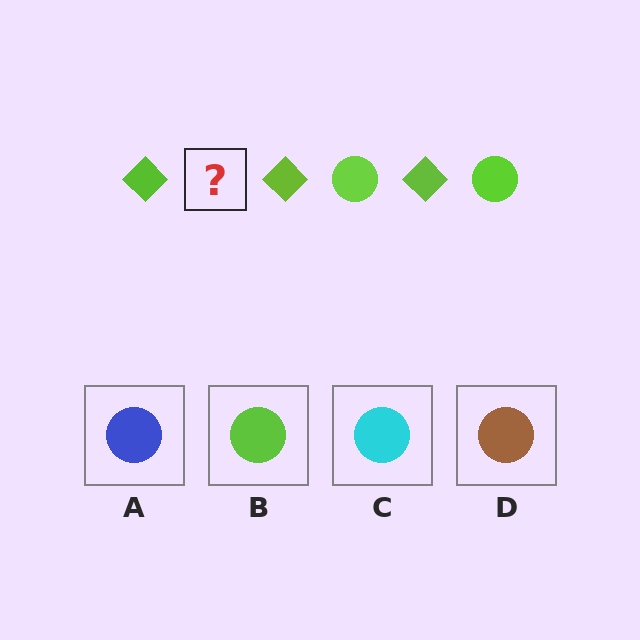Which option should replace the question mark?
Option B.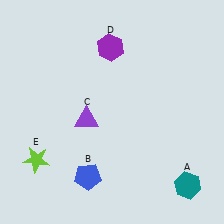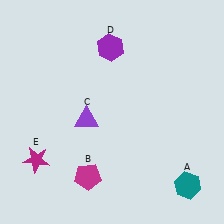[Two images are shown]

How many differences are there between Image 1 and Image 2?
There are 2 differences between the two images.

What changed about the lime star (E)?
In Image 1, E is lime. In Image 2, it changed to magenta.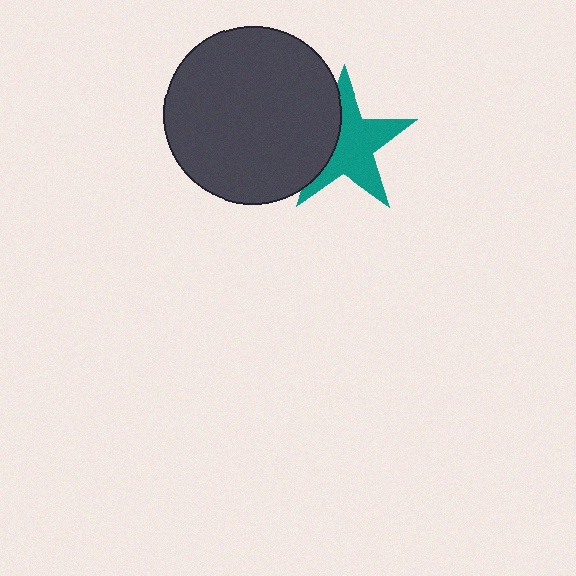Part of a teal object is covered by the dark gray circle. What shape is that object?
It is a star.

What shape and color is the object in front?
The object in front is a dark gray circle.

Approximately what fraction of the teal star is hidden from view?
Roughly 35% of the teal star is hidden behind the dark gray circle.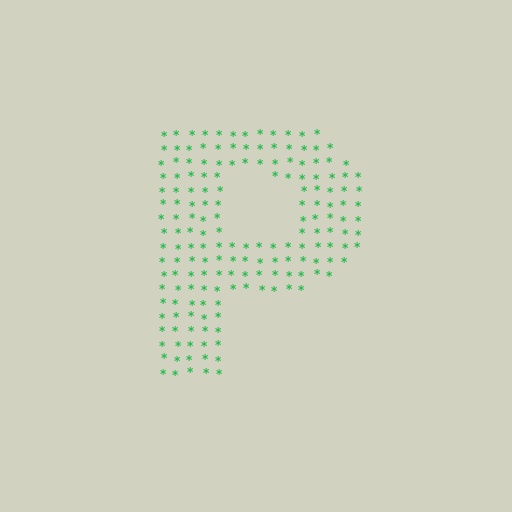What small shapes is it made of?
It is made of small asterisks.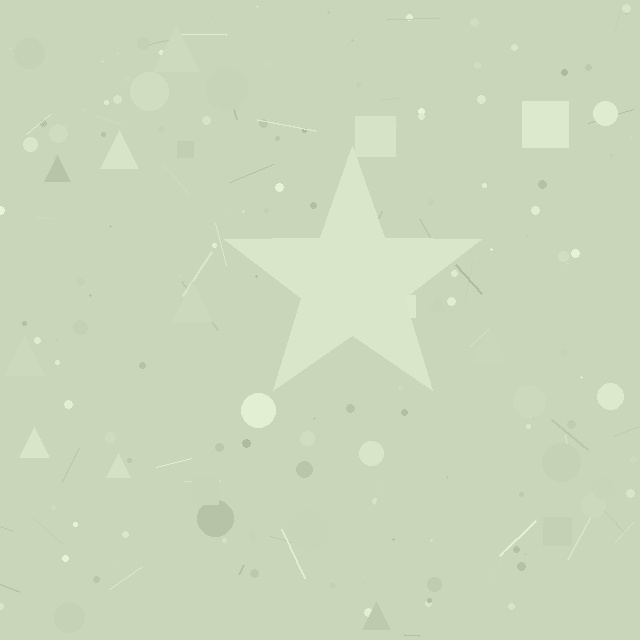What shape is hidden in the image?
A star is hidden in the image.